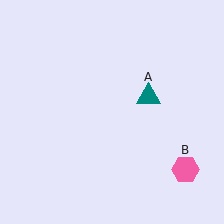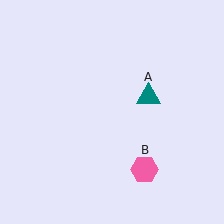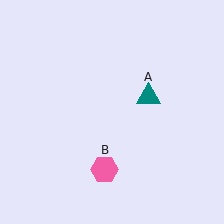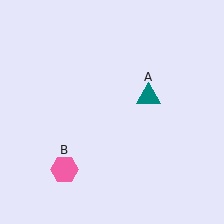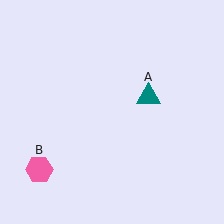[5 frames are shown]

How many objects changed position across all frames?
1 object changed position: pink hexagon (object B).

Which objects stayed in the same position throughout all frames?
Teal triangle (object A) remained stationary.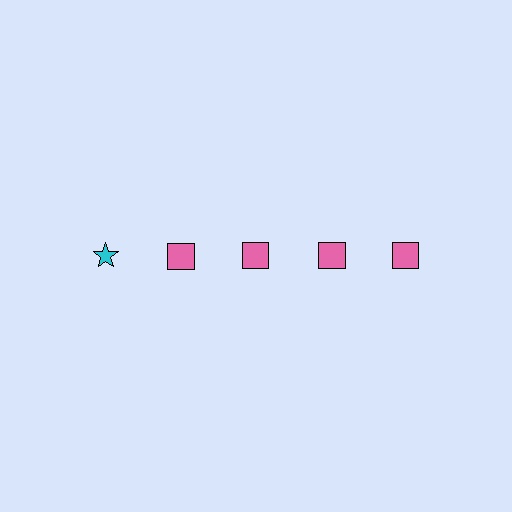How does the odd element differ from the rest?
It differs in both color (cyan instead of pink) and shape (star instead of square).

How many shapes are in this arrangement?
There are 5 shapes arranged in a grid pattern.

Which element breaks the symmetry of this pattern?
The cyan star in the top row, leftmost column breaks the symmetry. All other shapes are pink squares.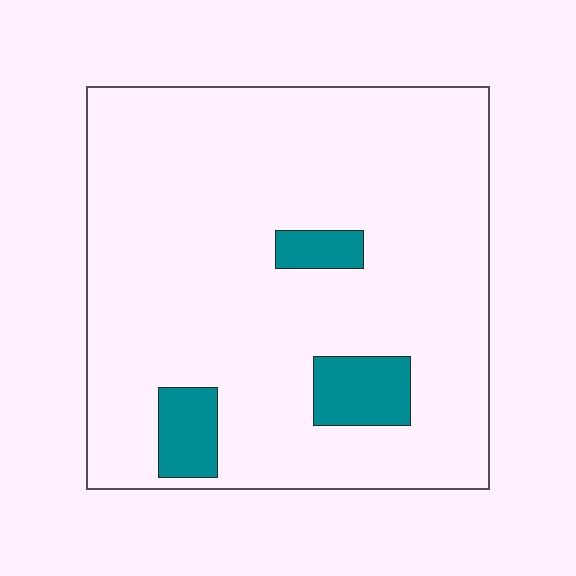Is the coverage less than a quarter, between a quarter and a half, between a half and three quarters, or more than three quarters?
Less than a quarter.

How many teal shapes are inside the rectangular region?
3.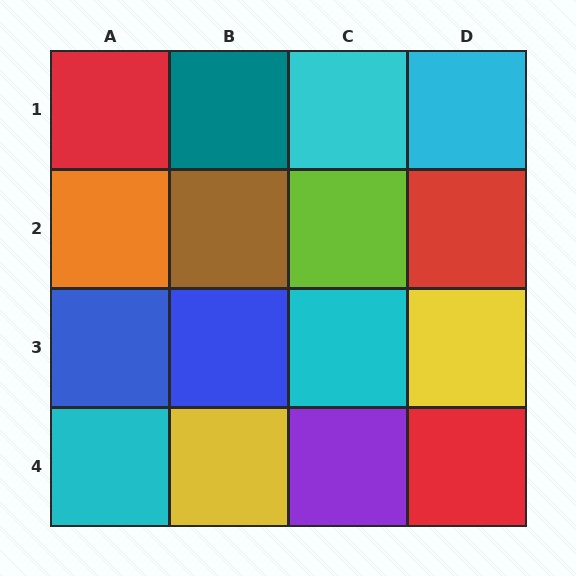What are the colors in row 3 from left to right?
Blue, blue, cyan, yellow.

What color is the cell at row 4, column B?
Yellow.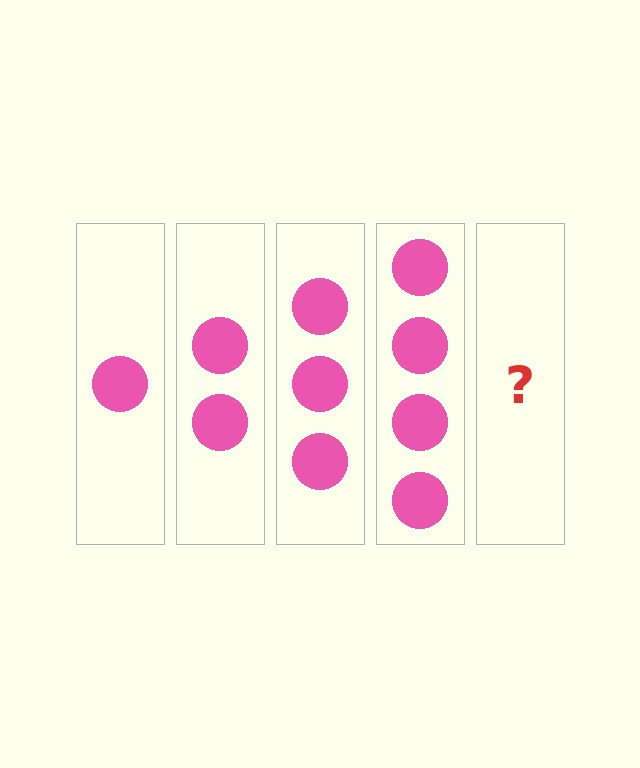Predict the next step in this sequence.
The next step is 5 circles.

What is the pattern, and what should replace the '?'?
The pattern is that each step adds one more circle. The '?' should be 5 circles.